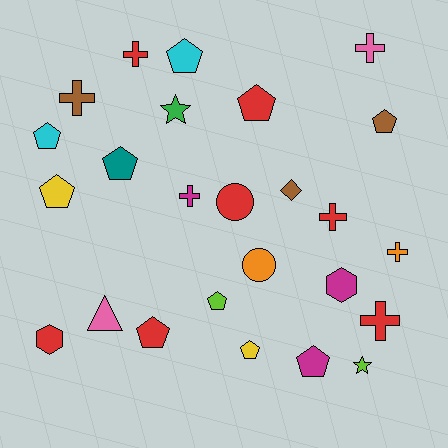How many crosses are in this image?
There are 7 crosses.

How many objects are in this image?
There are 25 objects.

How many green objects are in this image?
There is 1 green object.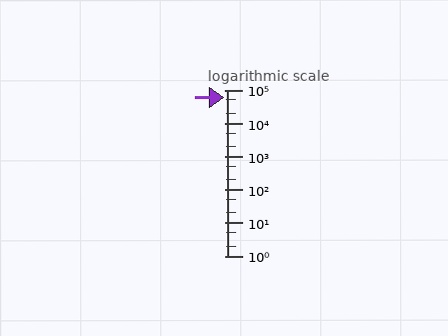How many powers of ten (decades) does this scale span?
The scale spans 5 decades, from 1 to 100000.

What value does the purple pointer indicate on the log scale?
The pointer indicates approximately 60000.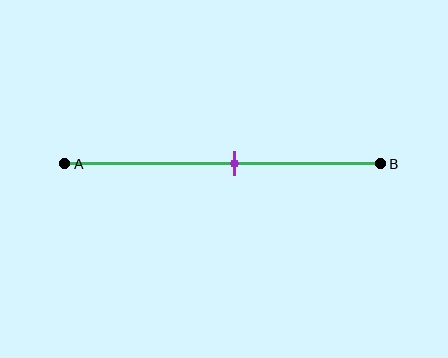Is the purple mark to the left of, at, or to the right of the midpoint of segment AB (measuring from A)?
The purple mark is to the right of the midpoint of segment AB.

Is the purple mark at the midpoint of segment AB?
No, the mark is at about 55% from A, not at the 50% midpoint.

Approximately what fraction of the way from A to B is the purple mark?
The purple mark is approximately 55% of the way from A to B.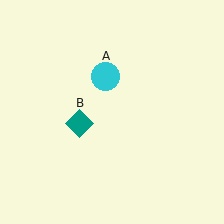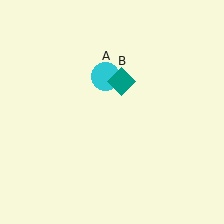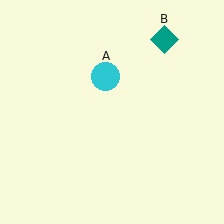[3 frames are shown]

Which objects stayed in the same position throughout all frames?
Cyan circle (object A) remained stationary.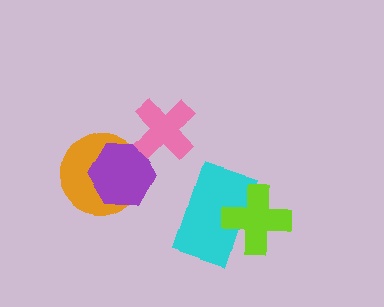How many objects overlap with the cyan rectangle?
1 object overlaps with the cyan rectangle.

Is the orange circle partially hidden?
Yes, it is partially covered by another shape.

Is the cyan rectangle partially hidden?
Yes, it is partially covered by another shape.